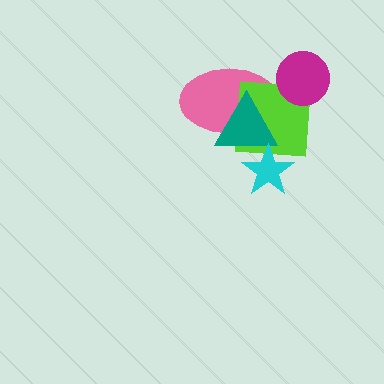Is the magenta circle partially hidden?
No, no other shape covers it.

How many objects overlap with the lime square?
4 objects overlap with the lime square.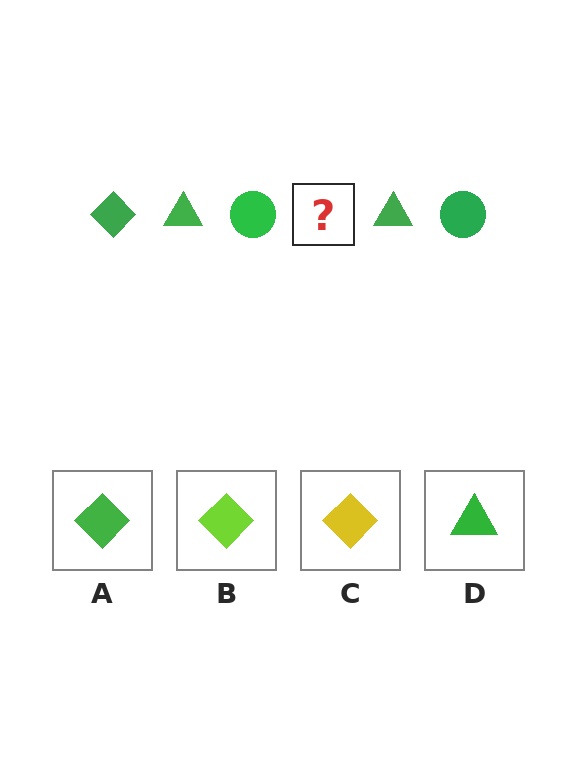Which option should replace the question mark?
Option A.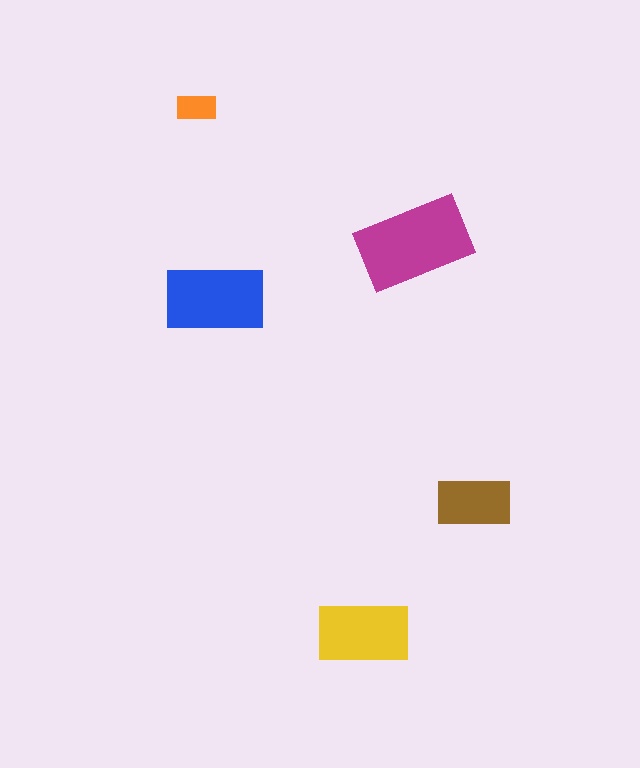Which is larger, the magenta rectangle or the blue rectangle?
The magenta one.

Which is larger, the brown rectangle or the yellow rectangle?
The yellow one.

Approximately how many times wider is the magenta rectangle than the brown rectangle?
About 1.5 times wider.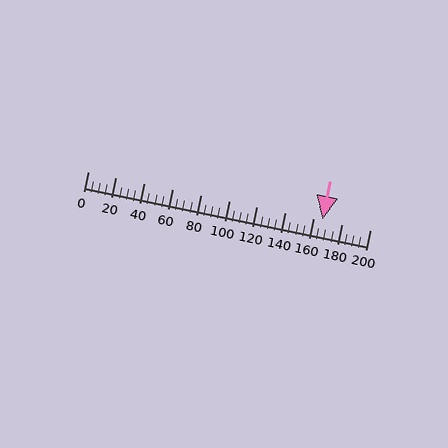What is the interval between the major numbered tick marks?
The major tick marks are spaced 20 units apart.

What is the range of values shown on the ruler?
The ruler shows values from 0 to 200.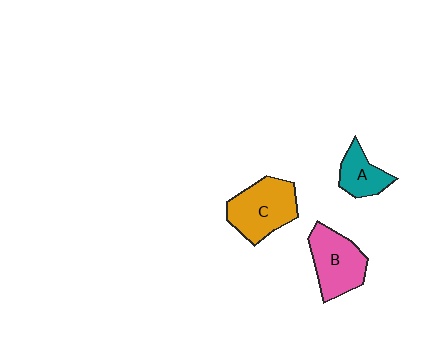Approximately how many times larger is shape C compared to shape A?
Approximately 1.7 times.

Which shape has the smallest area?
Shape A (teal).